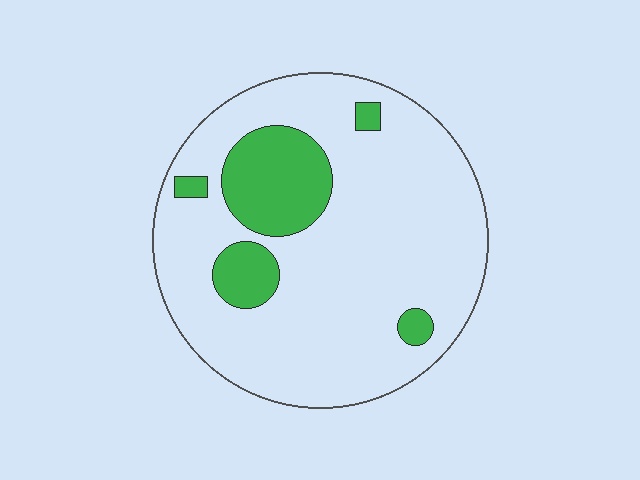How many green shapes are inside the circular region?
5.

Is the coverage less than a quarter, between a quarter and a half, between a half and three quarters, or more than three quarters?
Less than a quarter.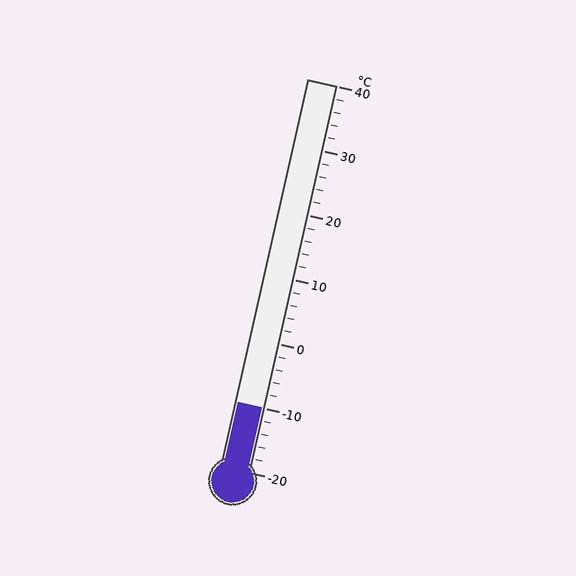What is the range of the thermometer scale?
The thermometer scale ranges from -20°C to 40°C.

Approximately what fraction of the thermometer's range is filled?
The thermometer is filled to approximately 15% of its range.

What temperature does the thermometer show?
The thermometer shows approximately -10°C.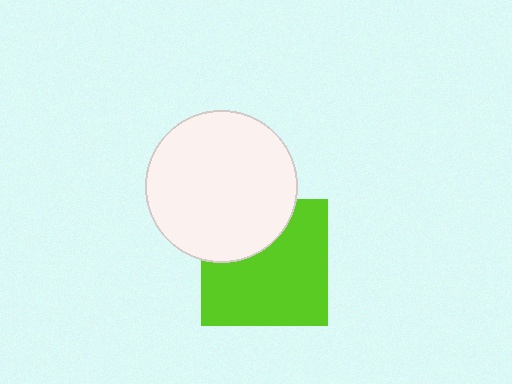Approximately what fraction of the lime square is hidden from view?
Roughly 31% of the lime square is hidden behind the white circle.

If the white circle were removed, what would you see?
You would see the complete lime square.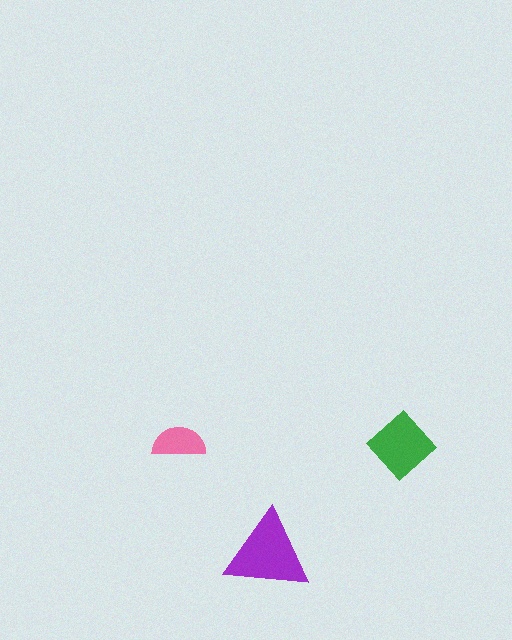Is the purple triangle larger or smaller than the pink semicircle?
Larger.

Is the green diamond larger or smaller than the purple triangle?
Smaller.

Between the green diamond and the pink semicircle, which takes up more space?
The green diamond.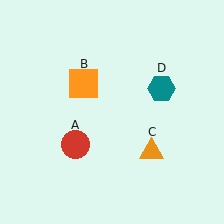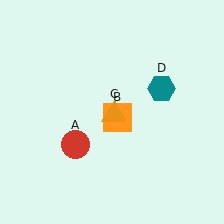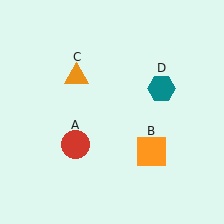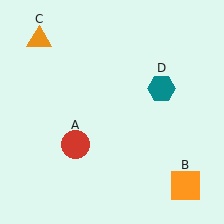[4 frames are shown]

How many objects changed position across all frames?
2 objects changed position: orange square (object B), orange triangle (object C).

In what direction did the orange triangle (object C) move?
The orange triangle (object C) moved up and to the left.